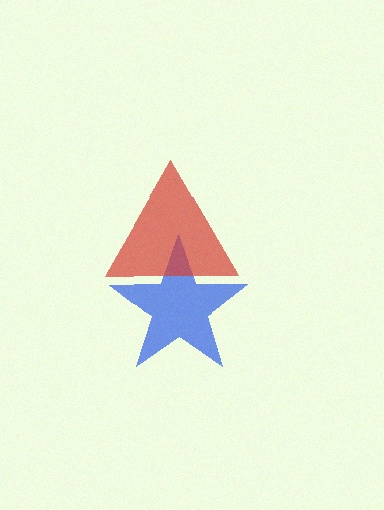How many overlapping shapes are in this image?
There are 2 overlapping shapes in the image.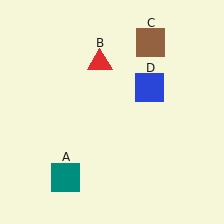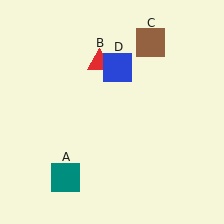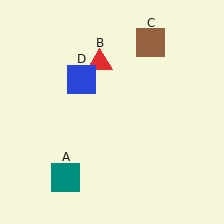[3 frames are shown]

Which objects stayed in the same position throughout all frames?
Teal square (object A) and red triangle (object B) and brown square (object C) remained stationary.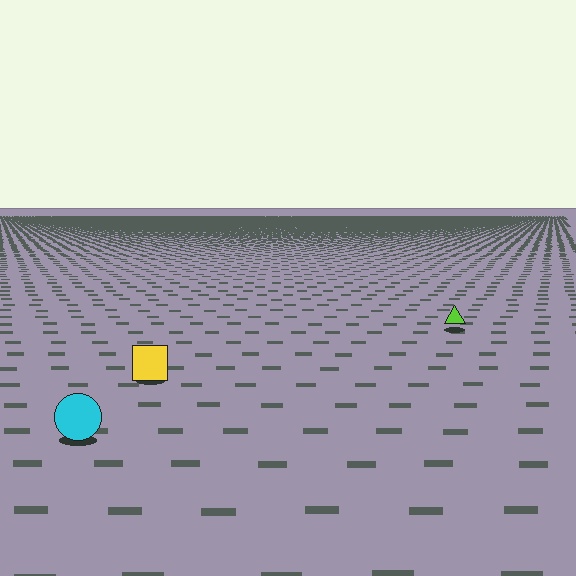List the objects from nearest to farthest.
From nearest to farthest: the cyan circle, the yellow square, the lime triangle.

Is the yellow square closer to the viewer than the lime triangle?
Yes. The yellow square is closer — you can tell from the texture gradient: the ground texture is coarser near it.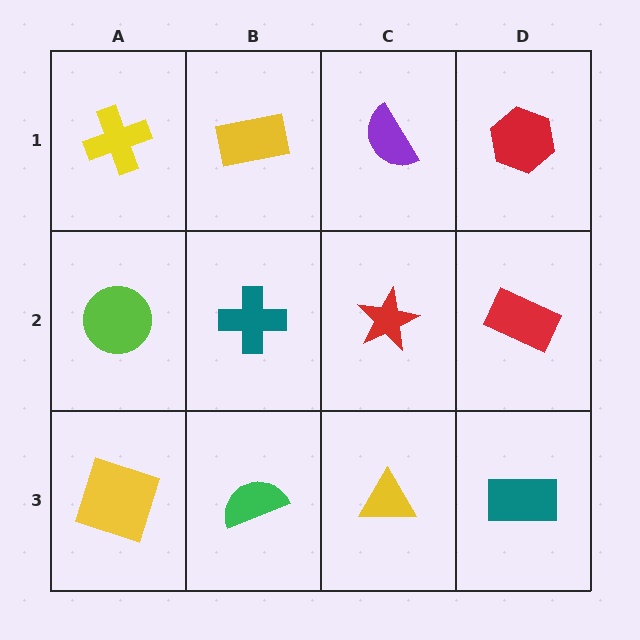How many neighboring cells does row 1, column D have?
2.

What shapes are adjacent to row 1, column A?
A lime circle (row 2, column A), a yellow rectangle (row 1, column B).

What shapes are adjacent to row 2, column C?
A purple semicircle (row 1, column C), a yellow triangle (row 3, column C), a teal cross (row 2, column B), a red rectangle (row 2, column D).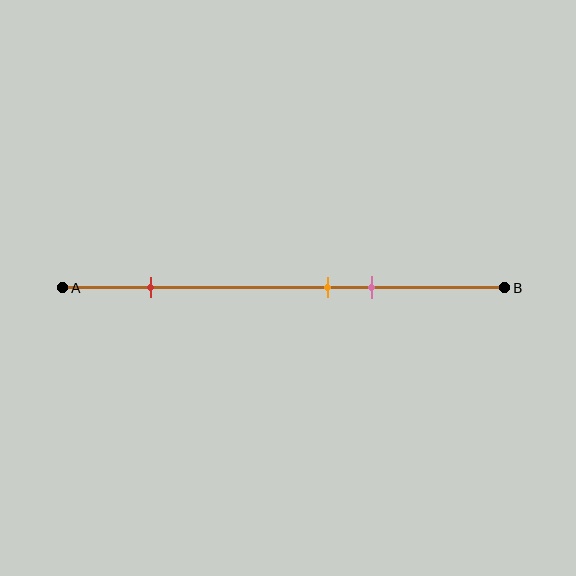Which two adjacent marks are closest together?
The orange and pink marks are the closest adjacent pair.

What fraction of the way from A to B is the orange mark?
The orange mark is approximately 60% (0.6) of the way from A to B.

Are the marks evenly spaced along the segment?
No, the marks are not evenly spaced.